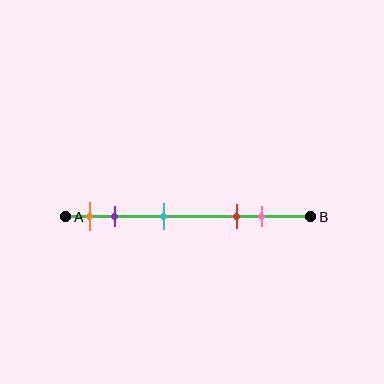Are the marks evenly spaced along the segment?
No, the marks are not evenly spaced.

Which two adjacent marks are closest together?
The orange and purple marks are the closest adjacent pair.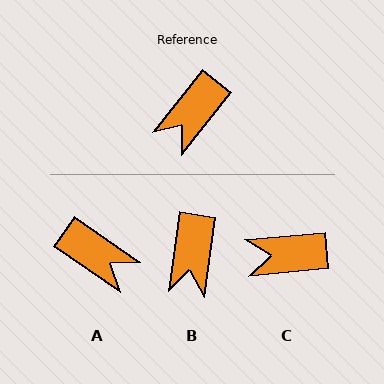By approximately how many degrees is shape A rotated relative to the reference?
Approximately 93 degrees counter-clockwise.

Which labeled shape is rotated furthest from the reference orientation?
A, about 93 degrees away.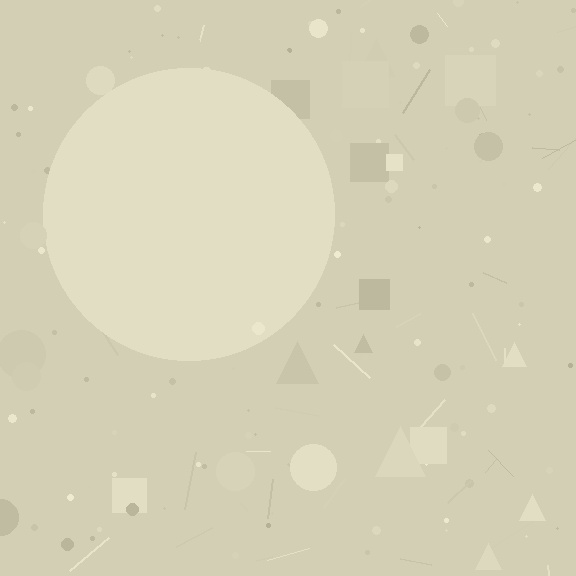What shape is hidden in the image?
A circle is hidden in the image.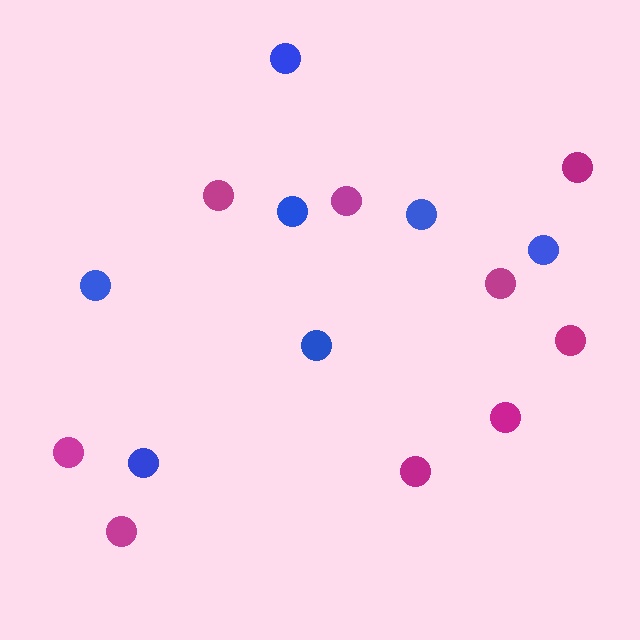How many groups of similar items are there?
There are 2 groups: one group of magenta circles (9) and one group of blue circles (7).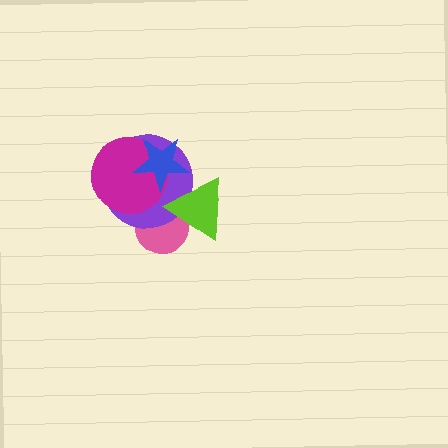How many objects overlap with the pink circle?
2 objects overlap with the pink circle.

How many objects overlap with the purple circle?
4 objects overlap with the purple circle.